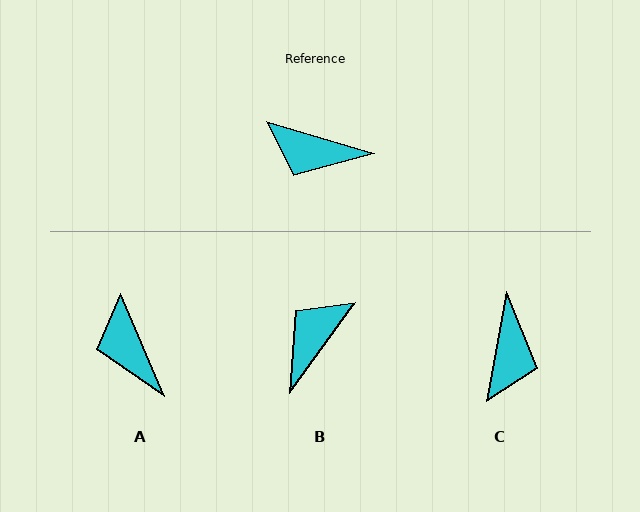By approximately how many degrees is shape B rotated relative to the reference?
Approximately 109 degrees clockwise.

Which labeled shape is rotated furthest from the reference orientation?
B, about 109 degrees away.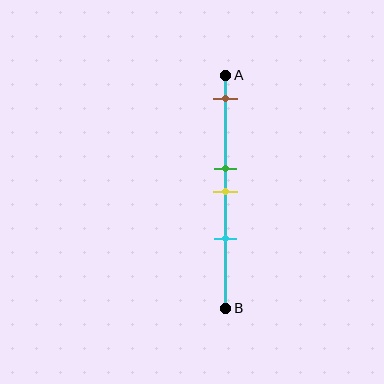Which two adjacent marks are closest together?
The green and yellow marks are the closest adjacent pair.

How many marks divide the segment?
There are 4 marks dividing the segment.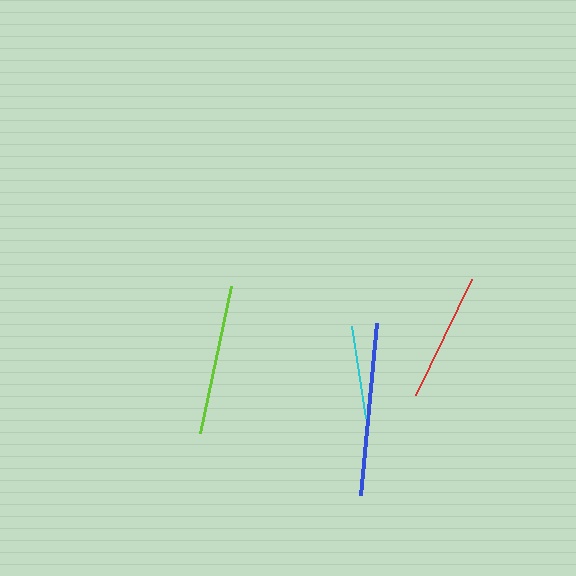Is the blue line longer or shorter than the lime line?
The blue line is longer than the lime line.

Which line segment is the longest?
The blue line is the longest at approximately 172 pixels.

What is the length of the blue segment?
The blue segment is approximately 172 pixels long.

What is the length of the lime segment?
The lime segment is approximately 150 pixels long.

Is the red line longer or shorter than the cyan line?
The red line is longer than the cyan line.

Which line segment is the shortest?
The cyan line is the shortest at approximately 93 pixels.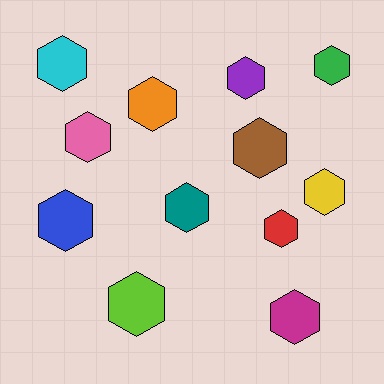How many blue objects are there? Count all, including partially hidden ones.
There is 1 blue object.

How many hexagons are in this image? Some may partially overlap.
There are 12 hexagons.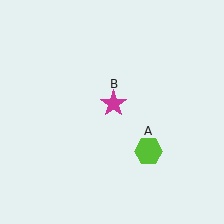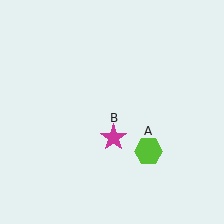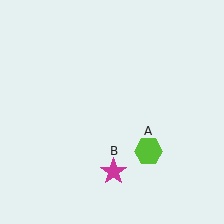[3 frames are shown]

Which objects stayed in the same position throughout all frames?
Lime hexagon (object A) remained stationary.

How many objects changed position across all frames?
1 object changed position: magenta star (object B).